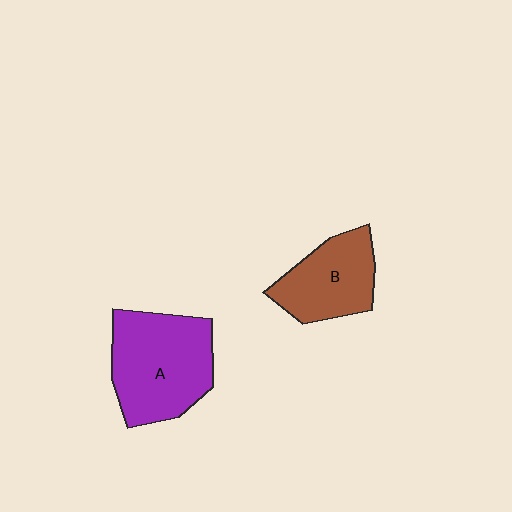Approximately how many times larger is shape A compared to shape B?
Approximately 1.4 times.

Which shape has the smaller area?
Shape B (brown).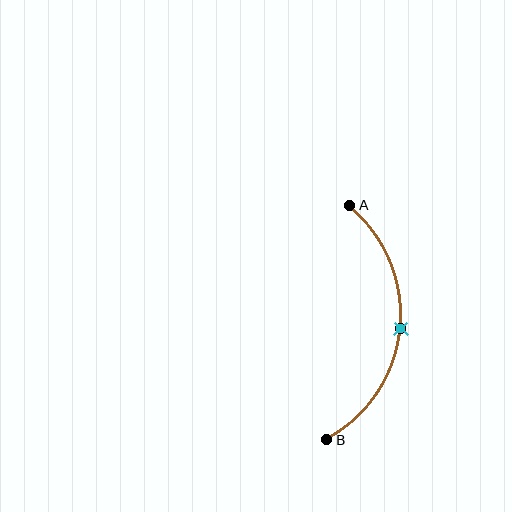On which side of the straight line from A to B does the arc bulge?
The arc bulges to the right of the straight line connecting A and B.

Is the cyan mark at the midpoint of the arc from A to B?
Yes. The cyan mark lies on the arc at equal arc-length from both A and B — it is the arc midpoint.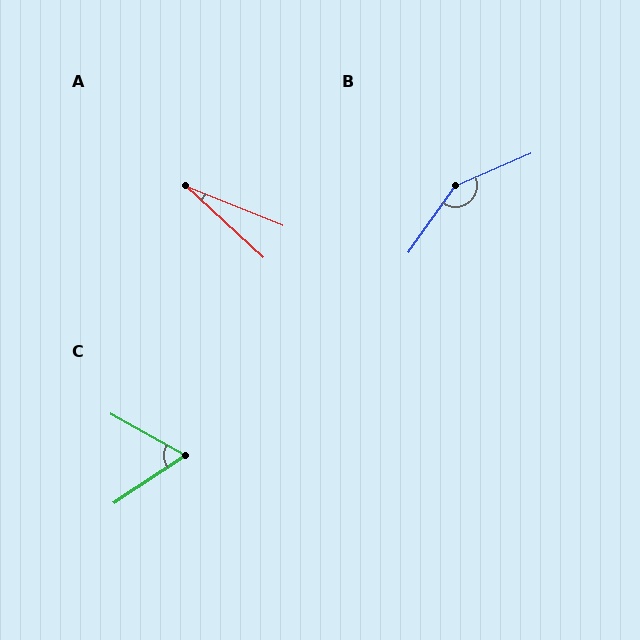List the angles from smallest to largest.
A (21°), C (63°), B (149°).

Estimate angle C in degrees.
Approximately 63 degrees.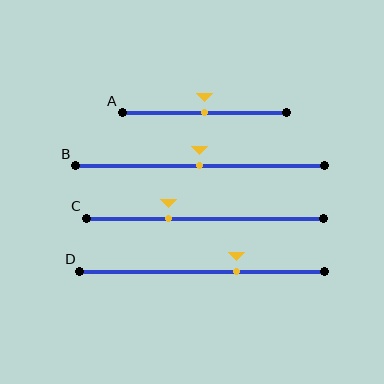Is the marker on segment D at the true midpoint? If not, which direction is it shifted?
No, the marker on segment D is shifted to the right by about 14% of the segment length.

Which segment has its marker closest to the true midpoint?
Segment A has its marker closest to the true midpoint.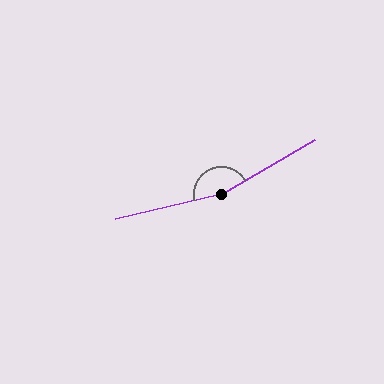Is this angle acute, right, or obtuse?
It is obtuse.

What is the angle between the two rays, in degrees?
Approximately 163 degrees.